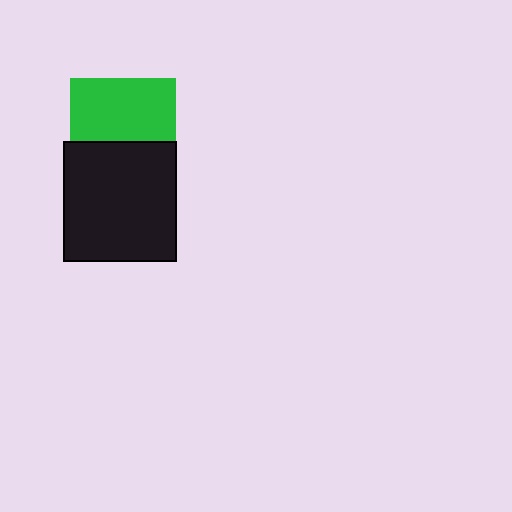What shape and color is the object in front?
The object in front is a black rectangle.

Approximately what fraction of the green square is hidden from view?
Roughly 40% of the green square is hidden behind the black rectangle.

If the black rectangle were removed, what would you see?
You would see the complete green square.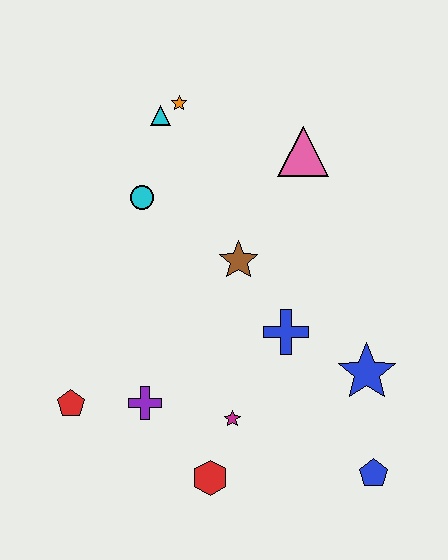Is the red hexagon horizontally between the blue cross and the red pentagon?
Yes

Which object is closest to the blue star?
The blue cross is closest to the blue star.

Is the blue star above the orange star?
No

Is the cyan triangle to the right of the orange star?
No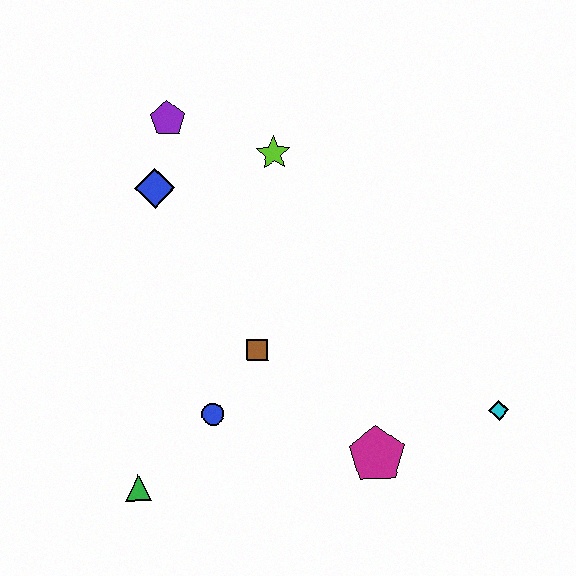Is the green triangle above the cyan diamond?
No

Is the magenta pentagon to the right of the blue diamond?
Yes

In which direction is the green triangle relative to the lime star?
The green triangle is below the lime star.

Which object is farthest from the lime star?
The green triangle is farthest from the lime star.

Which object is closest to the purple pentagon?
The blue diamond is closest to the purple pentagon.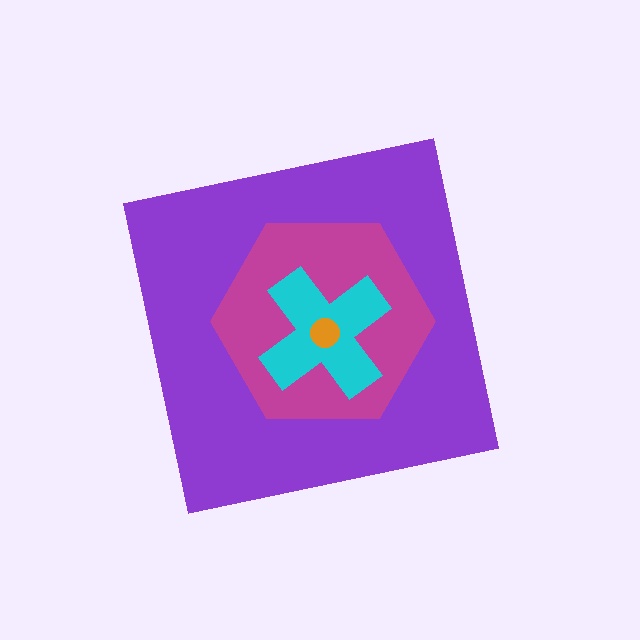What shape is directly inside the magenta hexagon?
The cyan cross.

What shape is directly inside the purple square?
The magenta hexagon.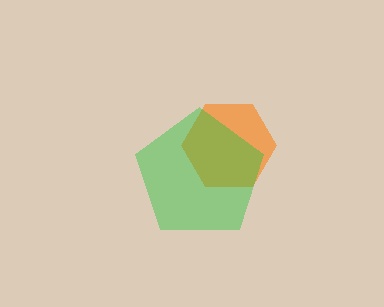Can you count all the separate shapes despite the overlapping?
Yes, there are 2 separate shapes.